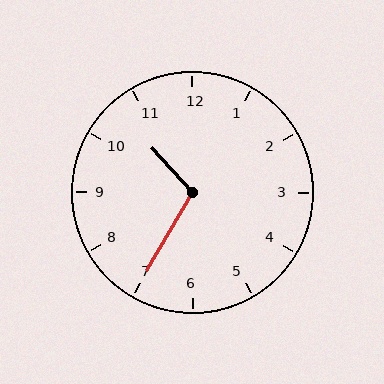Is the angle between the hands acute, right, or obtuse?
It is obtuse.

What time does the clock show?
10:35.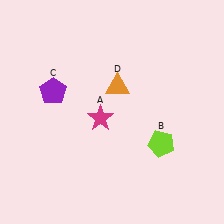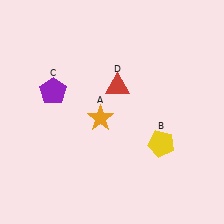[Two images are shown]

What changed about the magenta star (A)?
In Image 1, A is magenta. In Image 2, it changed to orange.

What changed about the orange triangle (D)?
In Image 1, D is orange. In Image 2, it changed to red.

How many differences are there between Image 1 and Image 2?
There are 3 differences between the two images.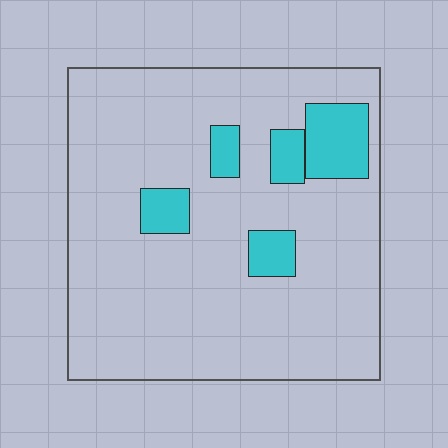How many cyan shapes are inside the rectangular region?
5.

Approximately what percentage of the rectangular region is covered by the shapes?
Approximately 15%.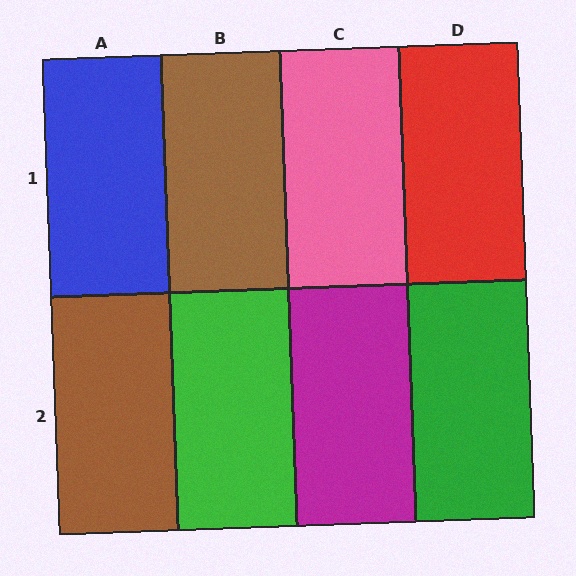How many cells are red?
1 cell is red.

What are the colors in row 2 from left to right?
Brown, green, magenta, green.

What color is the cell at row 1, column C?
Pink.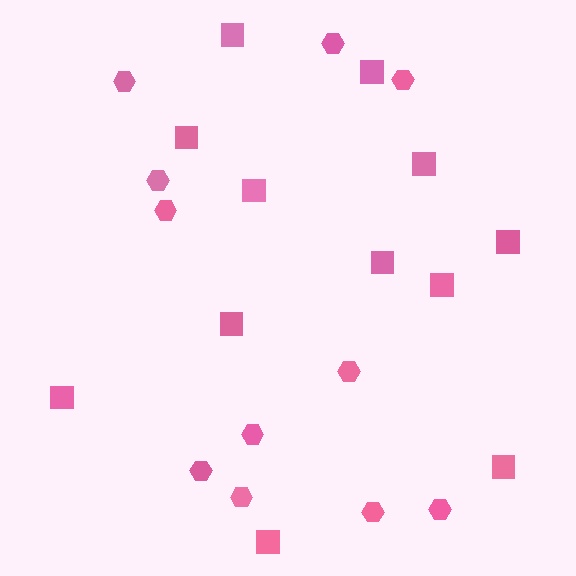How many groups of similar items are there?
There are 2 groups: one group of hexagons (11) and one group of squares (12).